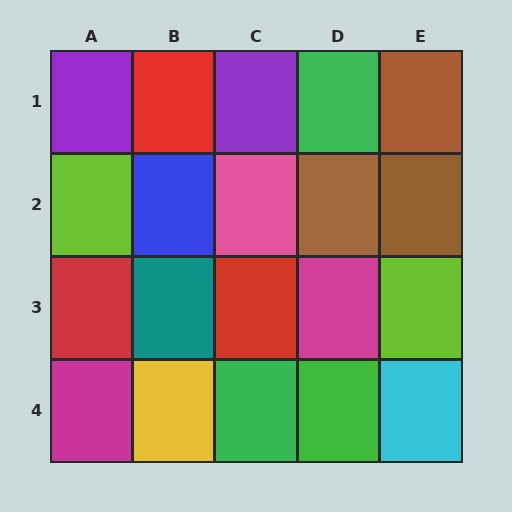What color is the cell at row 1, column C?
Purple.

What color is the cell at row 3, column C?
Red.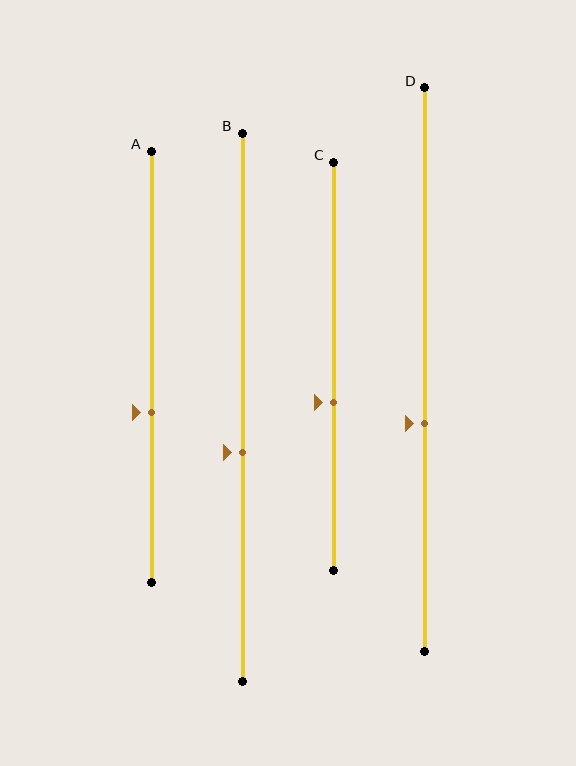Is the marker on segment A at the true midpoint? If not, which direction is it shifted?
No, the marker on segment A is shifted downward by about 11% of the segment length.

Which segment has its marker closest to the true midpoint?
Segment B has its marker closest to the true midpoint.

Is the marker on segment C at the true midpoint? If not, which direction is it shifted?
No, the marker on segment C is shifted downward by about 9% of the segment length.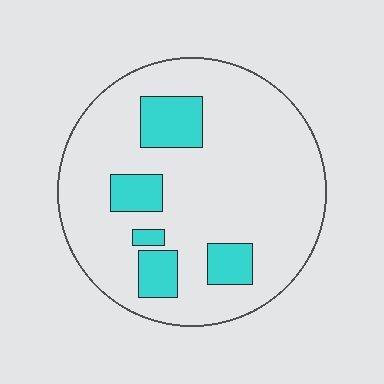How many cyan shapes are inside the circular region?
5.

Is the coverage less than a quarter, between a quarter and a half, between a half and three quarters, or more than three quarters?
Less than a quarter.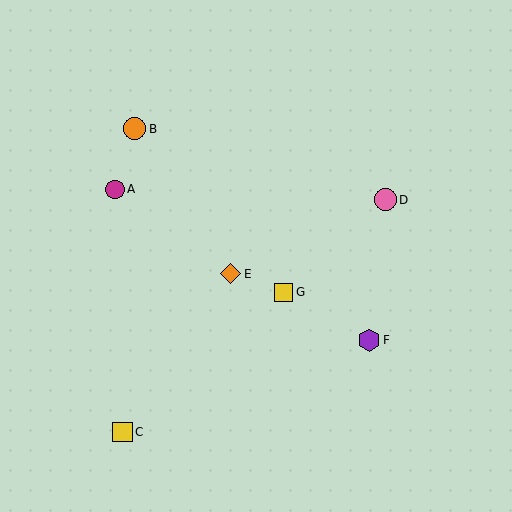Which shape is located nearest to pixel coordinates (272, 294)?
The yellow square (labeled G) at (283, 292) is nearest to that location.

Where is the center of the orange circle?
The center of the orange circle is at (134, 129).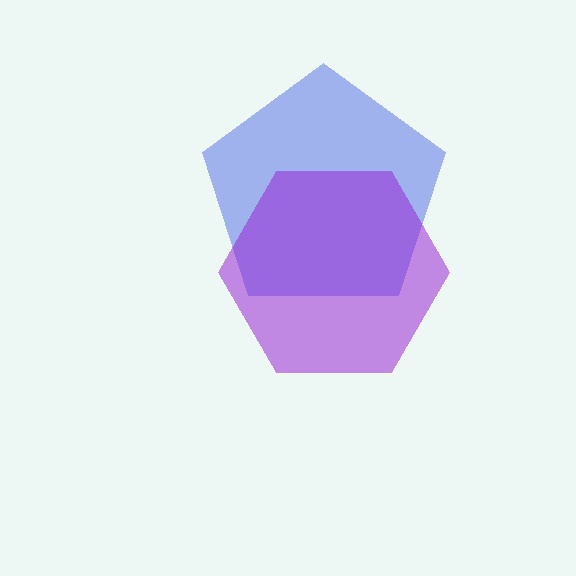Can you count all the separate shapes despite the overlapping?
Yes, there are 2 separate shapes.